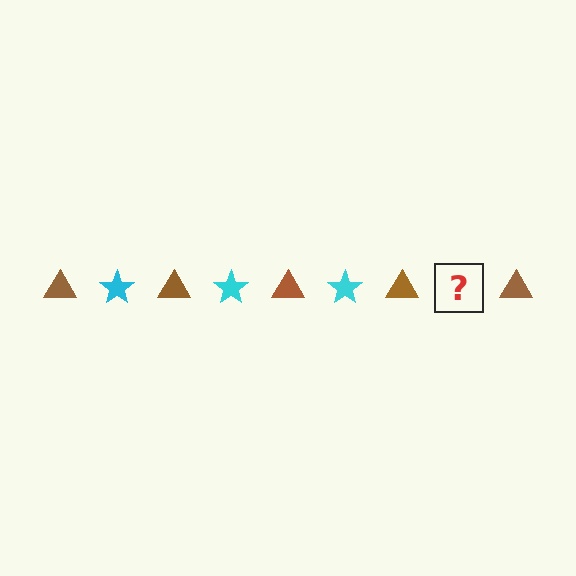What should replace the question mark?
The question mark should be replaced with a cyan star.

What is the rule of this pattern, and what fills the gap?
The rule is that the pattern alternates between brown triangle and cyan star. The gap should be filled with a cyan star.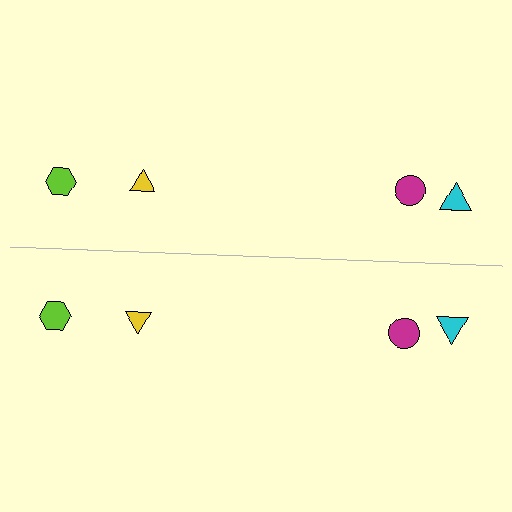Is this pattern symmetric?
Yes, this pattern has bilateral (reflection) symmetry.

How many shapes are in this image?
There are 8 shapes in this image.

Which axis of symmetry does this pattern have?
The pattern has a horizontal axis of symmetry running through the center of the image.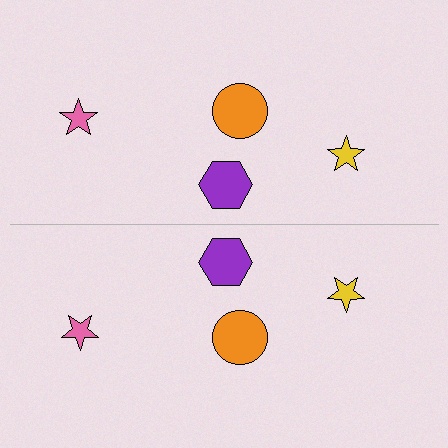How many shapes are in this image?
There are 8 shapes in this image.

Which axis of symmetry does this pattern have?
The pattern has a horizontal axis of symmetry running through the center of the image.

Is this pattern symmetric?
Yes, this pattern has bilateral (reflection) symmetry.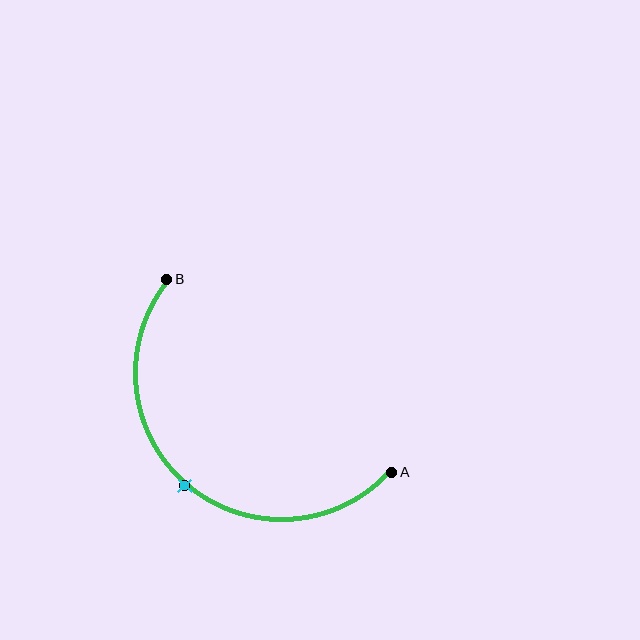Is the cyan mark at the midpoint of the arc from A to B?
Yes. The cyan mark lies on the arc at equal arc-length from both A and B — it is the arc midpoint.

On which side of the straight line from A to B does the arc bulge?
The arc bulges below and to the left of the straight line connecting A and B.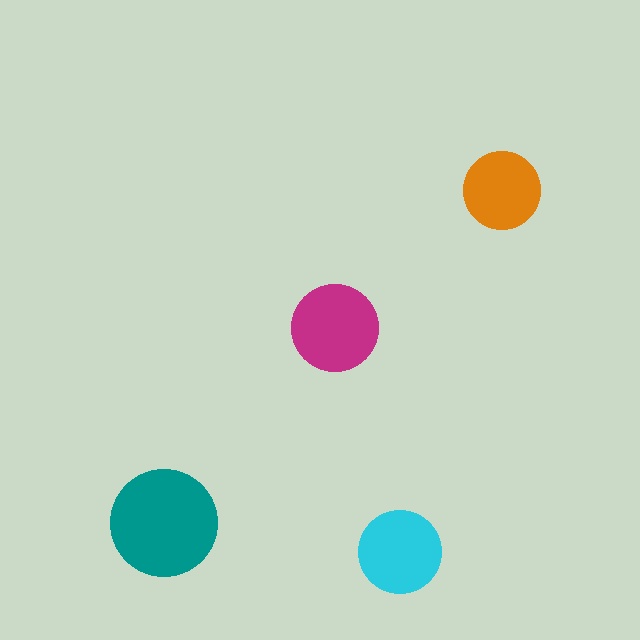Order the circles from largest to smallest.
the teal one, the magenta one, the cyan one, the orange one.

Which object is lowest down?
The cyan circle is bottommost.